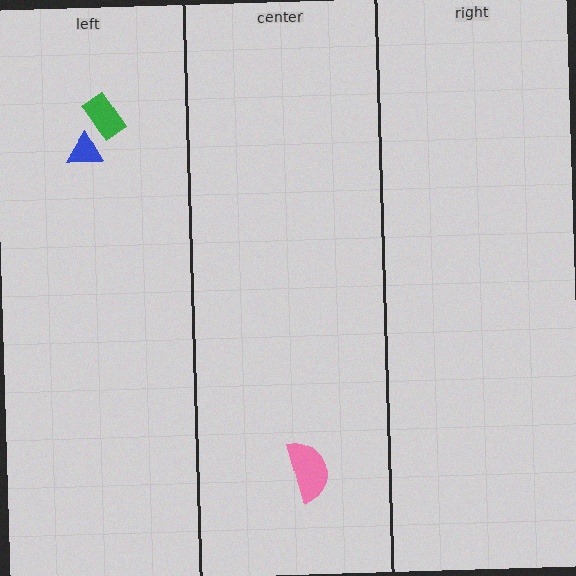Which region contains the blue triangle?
The left region.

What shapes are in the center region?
The pink semicircle.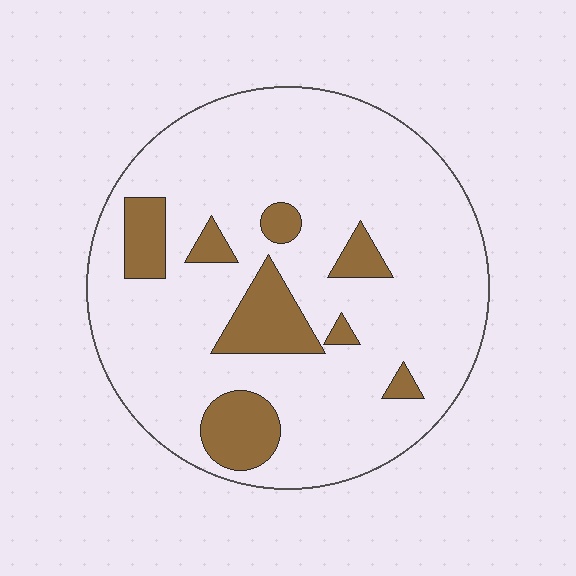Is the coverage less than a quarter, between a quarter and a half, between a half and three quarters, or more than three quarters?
Less than a quarter.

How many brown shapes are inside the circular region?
8.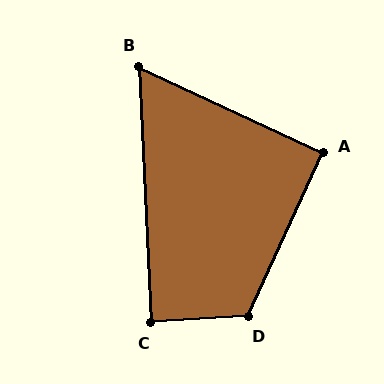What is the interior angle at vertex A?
Approximately 91 degrees (approximately right).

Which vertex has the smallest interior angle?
B, at approximately 62 degrees.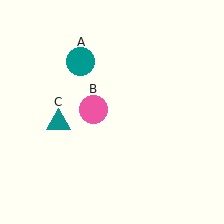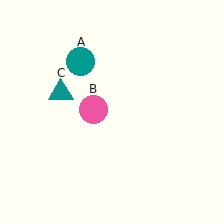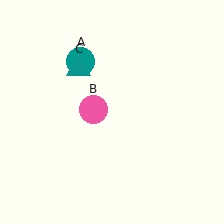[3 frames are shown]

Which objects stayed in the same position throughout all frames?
Teal circle (object A) and pink circle (object B) remained stationary.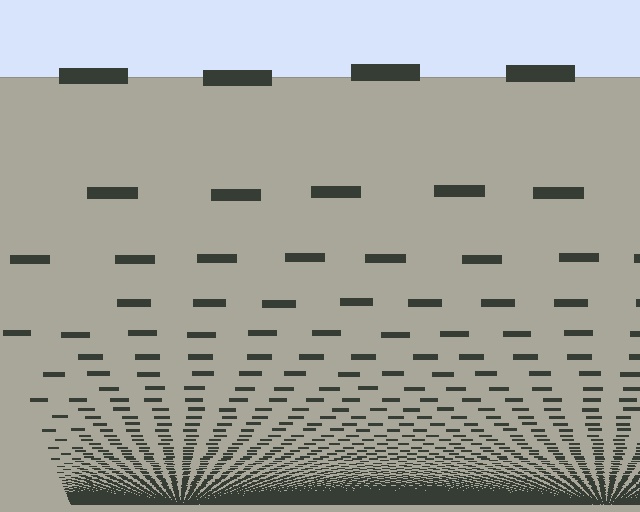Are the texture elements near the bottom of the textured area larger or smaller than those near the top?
Smaller. The gradient is inverted — elements near the bottom are smaller and denser.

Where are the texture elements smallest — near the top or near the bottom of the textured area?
Near the bottom.